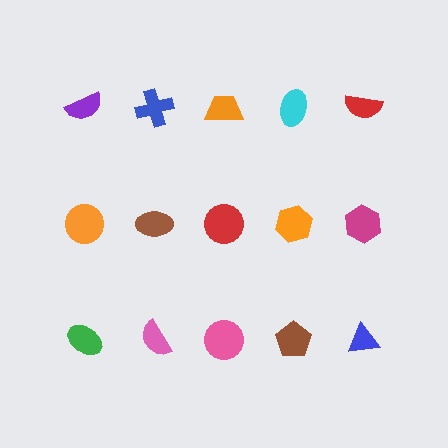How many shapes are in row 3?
5 shapes.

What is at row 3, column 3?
A pink circle.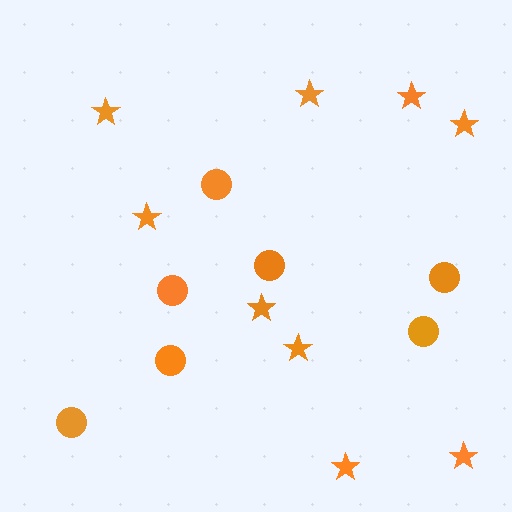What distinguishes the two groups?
There are 2 groups: one group of circles (7) and one group of stars (9).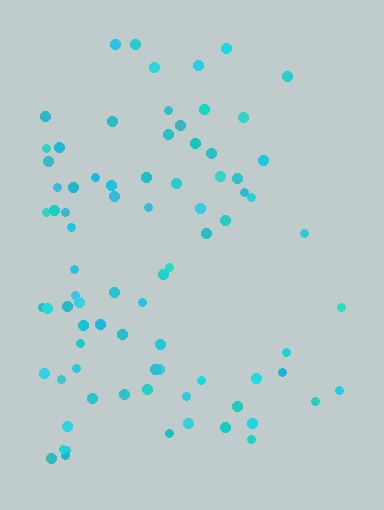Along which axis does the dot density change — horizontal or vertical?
Horizontal.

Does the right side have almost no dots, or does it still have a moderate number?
Still a moderate number, just noticeably fewer than the left.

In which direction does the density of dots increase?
From right to left, with the left side densest.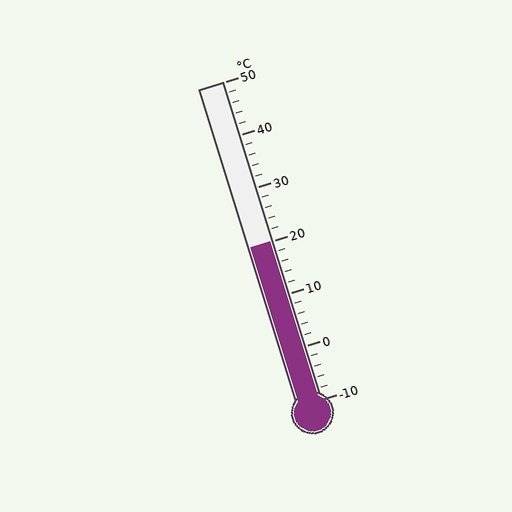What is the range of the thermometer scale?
The thermometer scale ranges from -10°C to 50°C.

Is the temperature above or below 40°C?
The temperature is below 40°C.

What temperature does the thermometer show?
The thermometer shows approximately 20°C.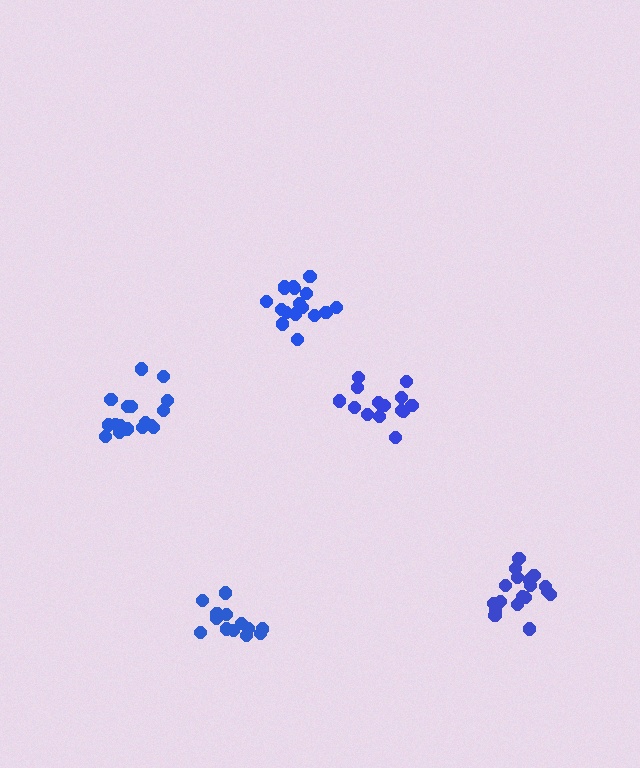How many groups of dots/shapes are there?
There are 5 groups.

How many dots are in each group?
Group 1: 18 dots, Group 2: 18 dots, Group 3: 19 dots, Group 4: 13 dots, Group 5: 15 dots (83 total).